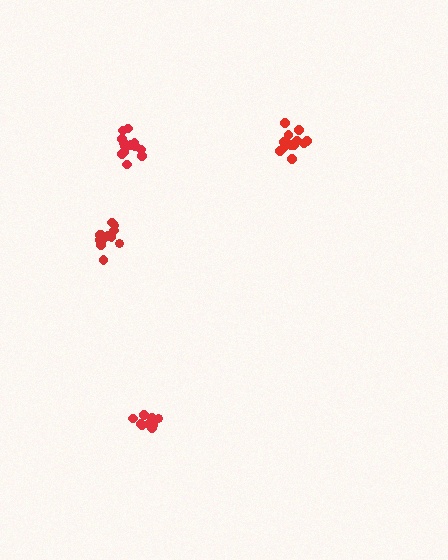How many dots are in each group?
Group 1: 12 dots, Group 2: 14 dots, Group 3: 12 dots, Group 4: 10 dots (48 total).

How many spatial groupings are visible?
There are 4 spatial groupings.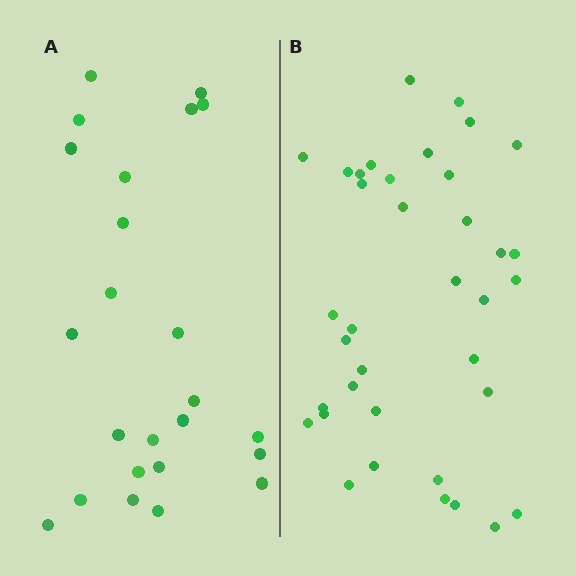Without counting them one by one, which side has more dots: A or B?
Region B (the right region) has more dots.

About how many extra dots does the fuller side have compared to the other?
Region B has approximately 15 more dots than region A.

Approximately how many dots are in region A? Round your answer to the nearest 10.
About 20 dots. (The exact count is 24, which rounds to 20.)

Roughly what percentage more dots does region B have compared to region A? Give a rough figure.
About 55% more.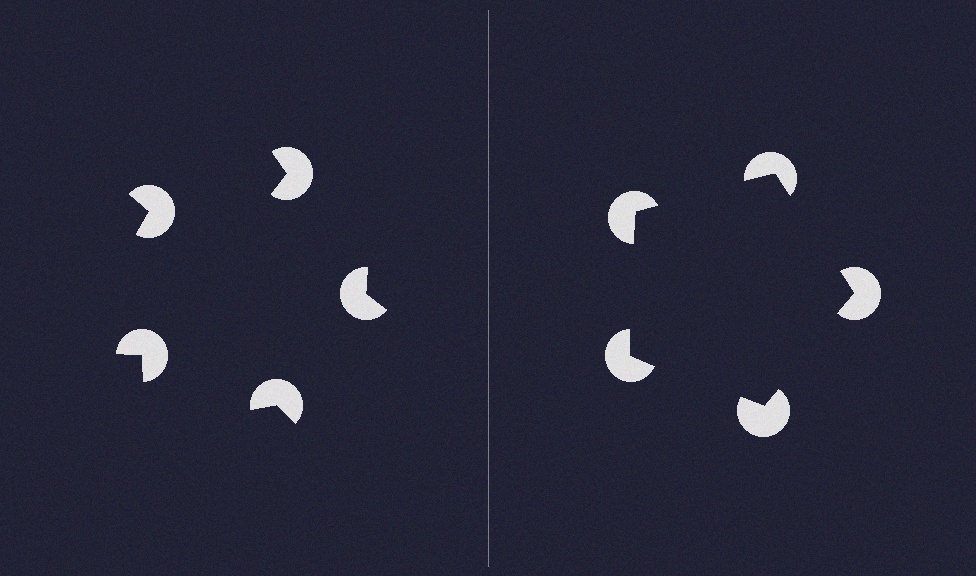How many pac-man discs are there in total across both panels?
10 — 5 on each side.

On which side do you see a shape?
An illusory pentagon appears on the right side. On the left side the wedge cuts are rotated, so no coherent shape forms.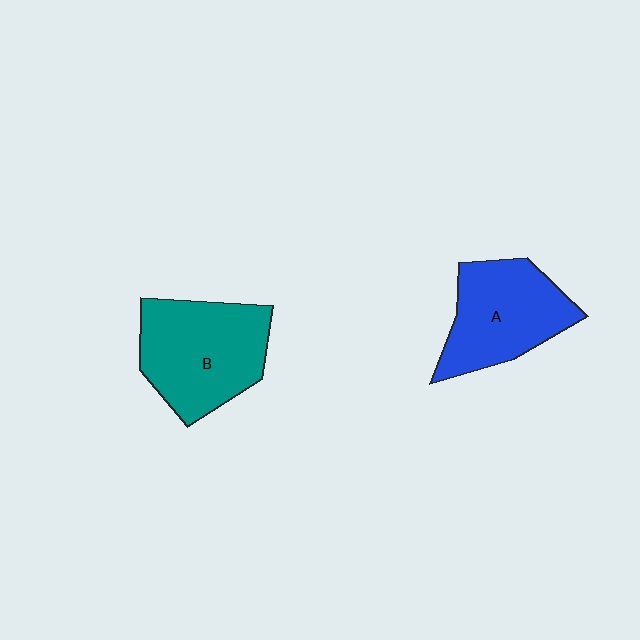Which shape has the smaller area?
Shape A (blue).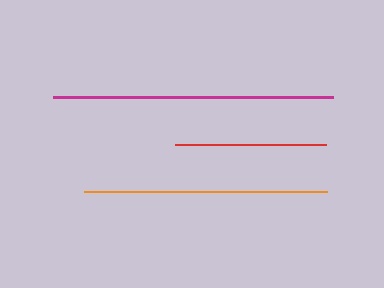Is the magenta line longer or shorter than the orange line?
The magenta line is longer than the orange line.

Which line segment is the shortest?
The red line is the shortest at approximately 152 pixels.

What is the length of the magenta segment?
The magenta segment is approximately 279 pixels long.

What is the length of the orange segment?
The orange segment is approximately 242 pixels long.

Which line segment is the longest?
The magenta line is the longest at approximately 279 pixels.